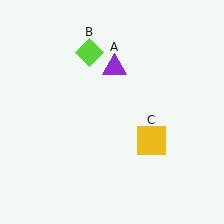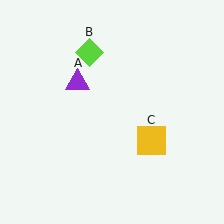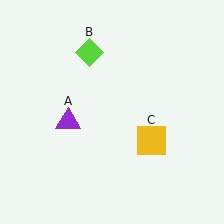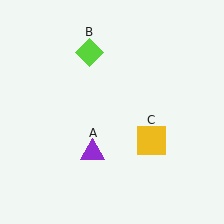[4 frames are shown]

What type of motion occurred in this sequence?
The purple triangle (object A) rotated counterclockwise around the center of the scene.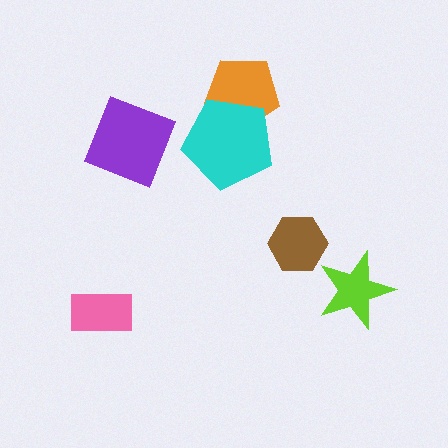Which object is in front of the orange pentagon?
The cyan pentagon is in front of the orange pentagon.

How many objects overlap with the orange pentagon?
1 object overlaps with the orange pentagon.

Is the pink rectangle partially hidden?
No, no other shape covers it.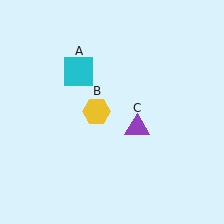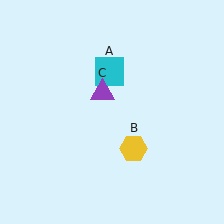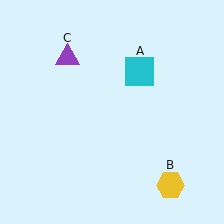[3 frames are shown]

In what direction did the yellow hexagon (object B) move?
The yellow hexagon (object B) moved down and to the right.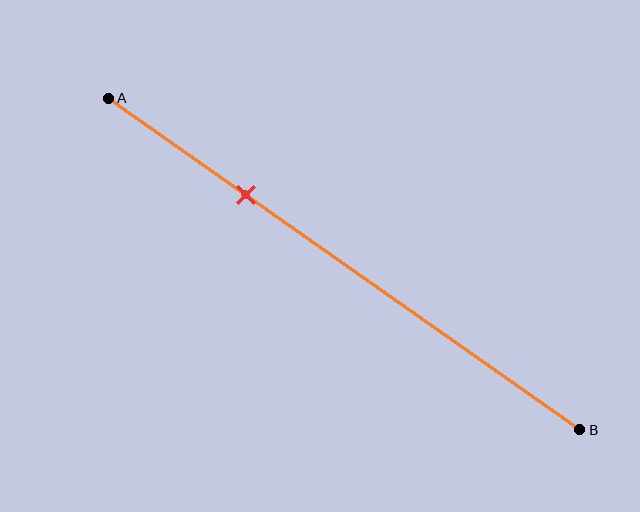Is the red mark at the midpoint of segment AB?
No, the mark is at about 30% from A, not at the 50% midpoint.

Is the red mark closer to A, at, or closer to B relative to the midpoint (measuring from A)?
The red mark is closer to point A than the midpoint of segment AB.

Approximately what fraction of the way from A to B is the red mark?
The red mark is approximately 30% of the way from A to B.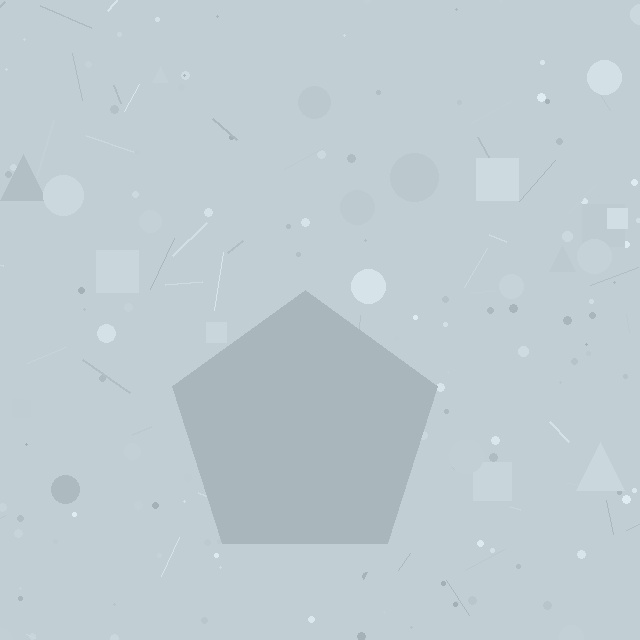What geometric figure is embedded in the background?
A pentagon is embedded in the background.